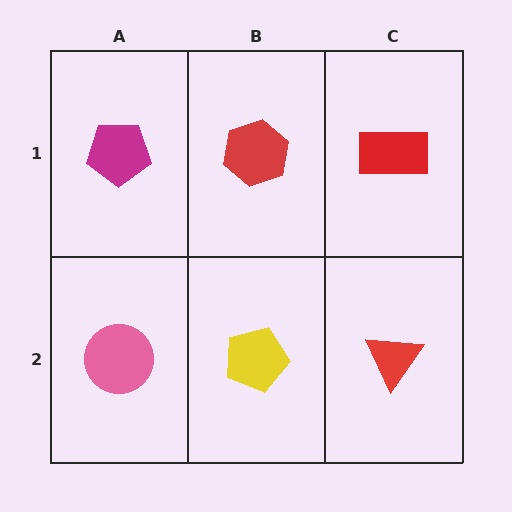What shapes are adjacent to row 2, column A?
A magenta pentagon (row 1, column A), a yellow pentagon (row 2, column B).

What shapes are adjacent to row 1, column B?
A yellow pentagon (row 2, column B), a magenta pentagon (row 1, column A), a red rectangle (row 1, column C).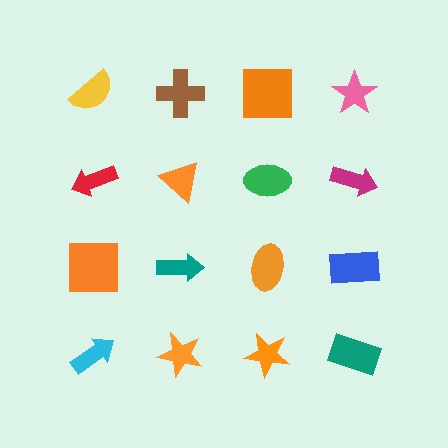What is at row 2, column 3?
A green ellipse.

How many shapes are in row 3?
4 shapes.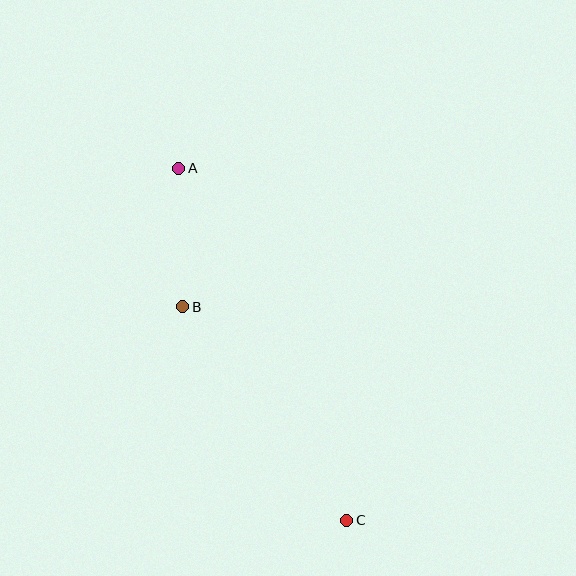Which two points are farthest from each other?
Points A and C are farthest from each other.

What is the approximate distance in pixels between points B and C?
The distance between B and C is approximately 269 pixels.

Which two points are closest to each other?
Points A and B are closest to each other.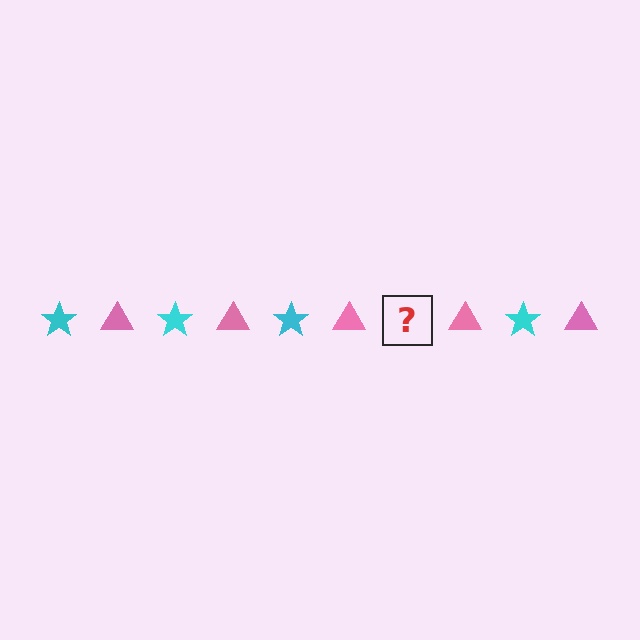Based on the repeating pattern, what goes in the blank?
The blank should be a cyan star.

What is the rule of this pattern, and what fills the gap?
The rule is that the pattern alternates between cyan star and pink triangle. The gap should be filled with a cyan star.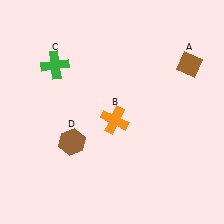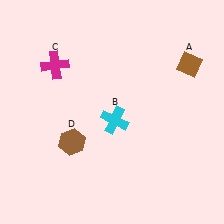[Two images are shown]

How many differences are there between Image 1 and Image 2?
There are 2 differences between the two images.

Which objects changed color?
B changed from orange to cyan. C changed from green to magenta.